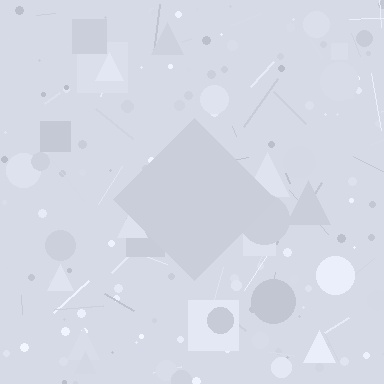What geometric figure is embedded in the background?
A diamond is embedded in the background.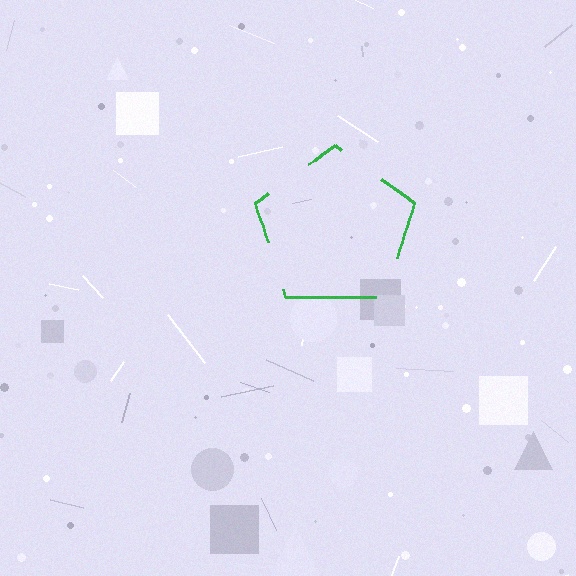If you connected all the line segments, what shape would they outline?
They would outline a pentagon.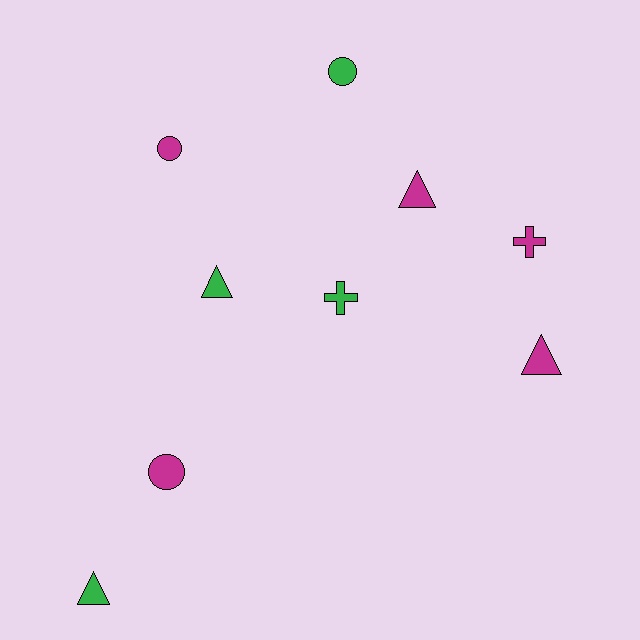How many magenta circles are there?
There are 2 magenta circles.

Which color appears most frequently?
Magenta, with 5 objects.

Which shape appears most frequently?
Triangle, with 4 objects.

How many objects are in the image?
There are 9 objects.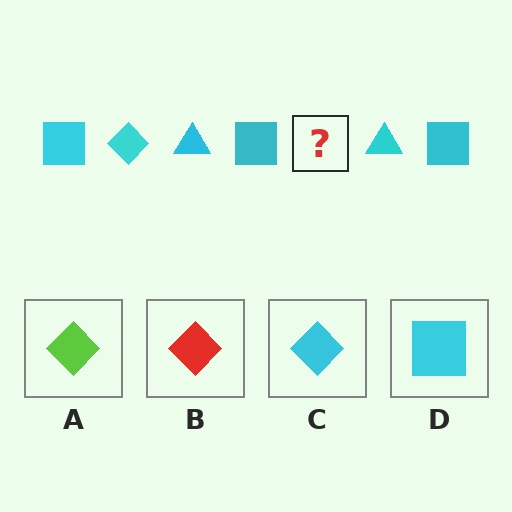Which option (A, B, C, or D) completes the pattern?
C.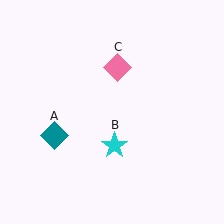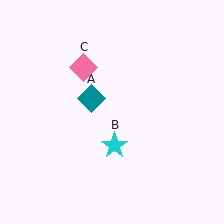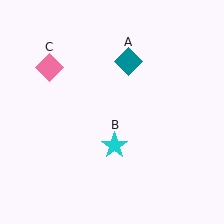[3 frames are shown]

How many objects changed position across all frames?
2 objects changed position: teal diamond (object A), pink diamond (object C).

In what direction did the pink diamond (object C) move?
The pink diamond (object C) moved left.